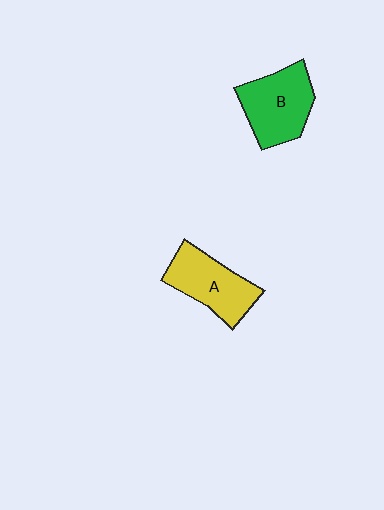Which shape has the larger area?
Shape B (green).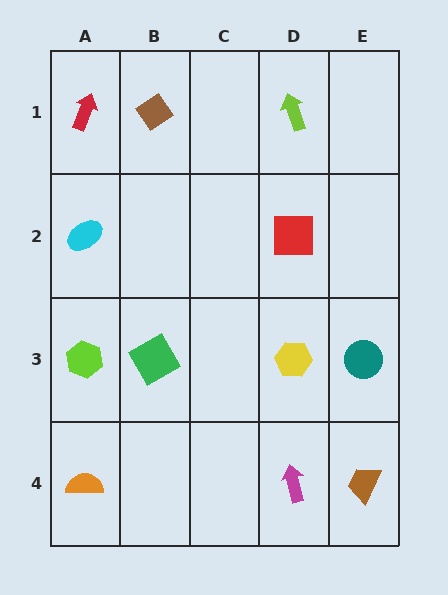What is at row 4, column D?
A magenta arrow.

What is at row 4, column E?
A brown trapezoid.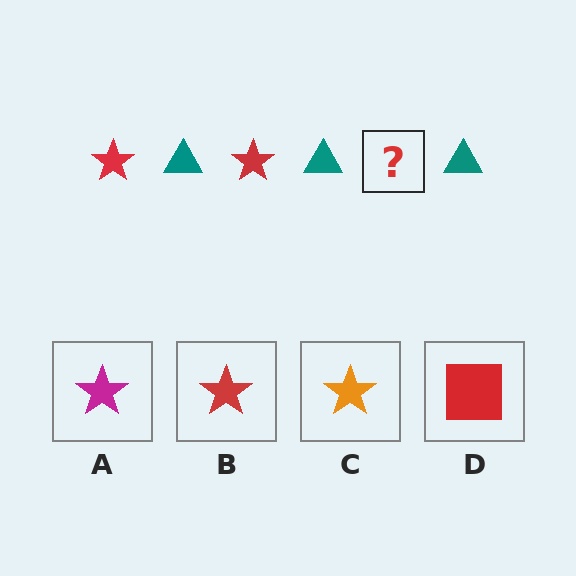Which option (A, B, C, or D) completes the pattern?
B.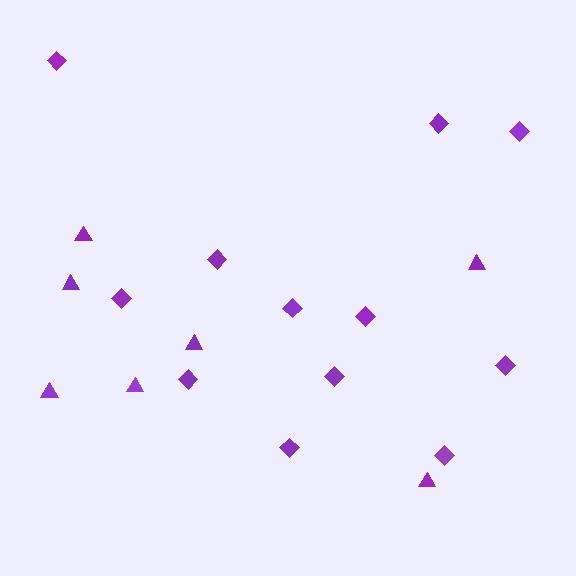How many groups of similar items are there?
There are 2 groups: one group of triangles (7) and one group of diamonds (12).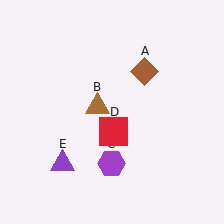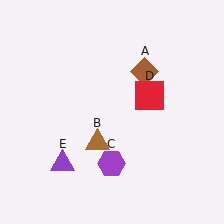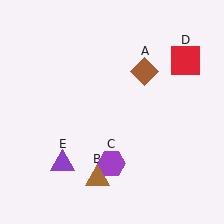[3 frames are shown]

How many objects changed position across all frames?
2 objects changed position: brown triangle (object B), red square (object D).